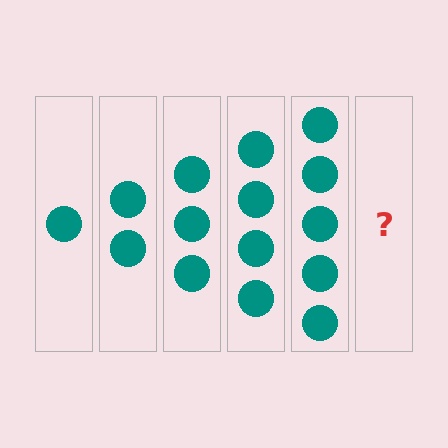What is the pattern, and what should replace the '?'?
The pattern is that each step adds one more circle. The '?' should be 6 circles.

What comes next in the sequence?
The next element should be 6 circles.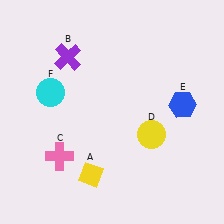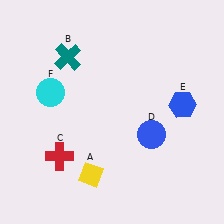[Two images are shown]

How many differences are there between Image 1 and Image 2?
There are 3 differences between the two images.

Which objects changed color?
B changed from purple to teal. C changed from pink to red. D changed from yellow to blue.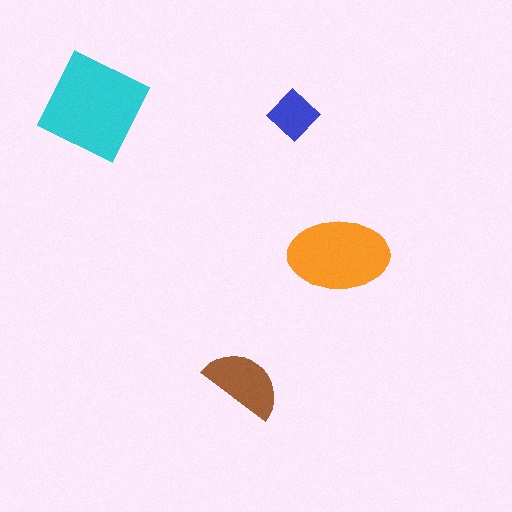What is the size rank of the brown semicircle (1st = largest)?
3rd.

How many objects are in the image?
There are 4 objects in the image.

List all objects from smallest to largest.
The blue diamond, the brown semicircle, the orange ellipse, the cyan diamond.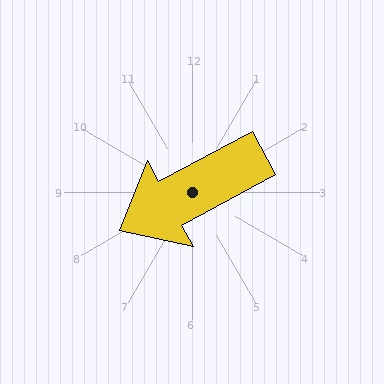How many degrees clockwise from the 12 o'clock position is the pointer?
Approximately 242 degrees.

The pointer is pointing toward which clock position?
Roughly 8 o'clock.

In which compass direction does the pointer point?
Southwest.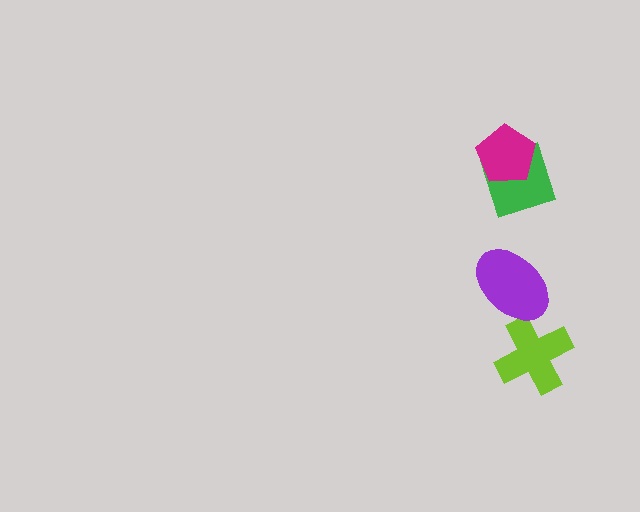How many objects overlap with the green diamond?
1 object overlaps with the green diamond.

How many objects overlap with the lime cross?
1 object overlaps with the lime cross.